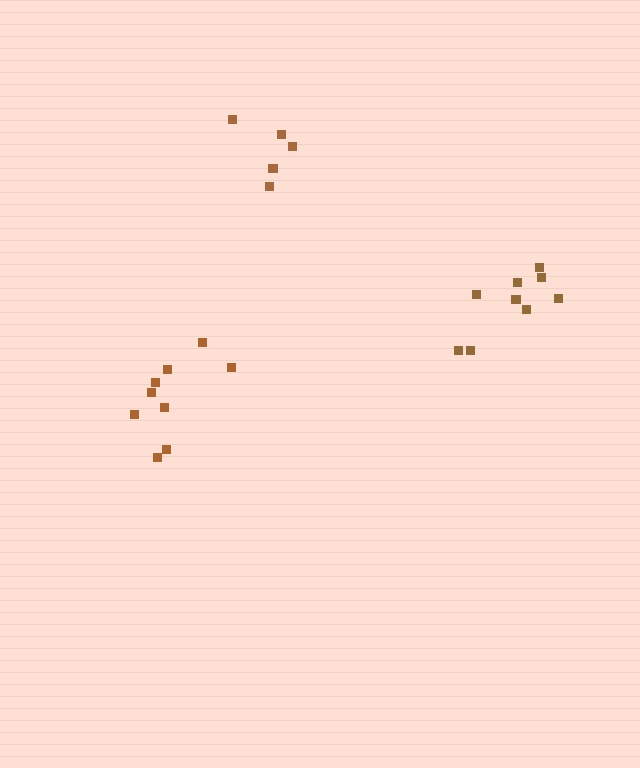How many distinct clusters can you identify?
There are 3 distinct clusters.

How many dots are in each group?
Group 1: 9 dots, Group 2: 9 dots, Group 3: 5 dots (23 total).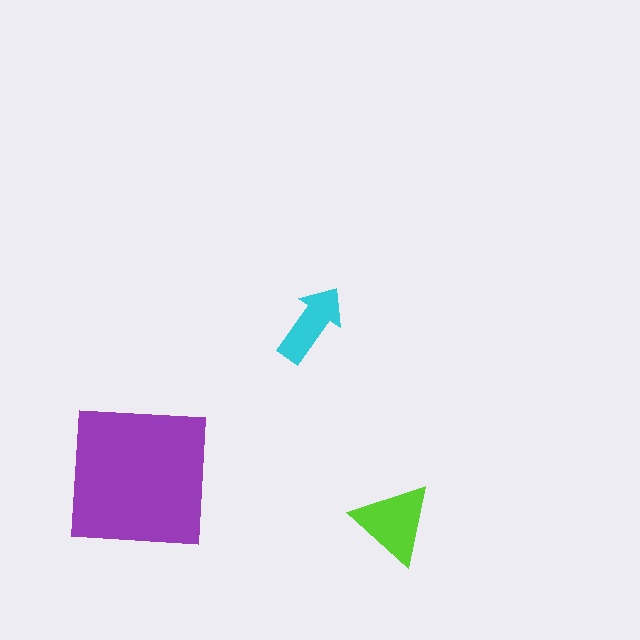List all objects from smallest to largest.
The cyan arrow, the lime triangle, the purple square.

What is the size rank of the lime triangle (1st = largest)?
2nd.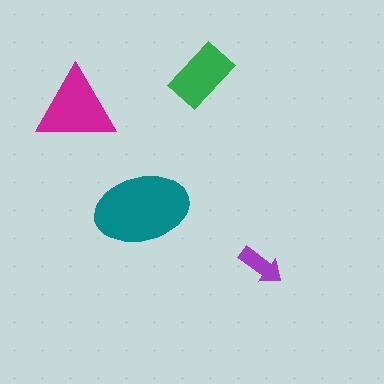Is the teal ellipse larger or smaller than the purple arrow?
Larger.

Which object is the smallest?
The purple arrow.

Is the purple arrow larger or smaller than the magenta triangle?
Smaller.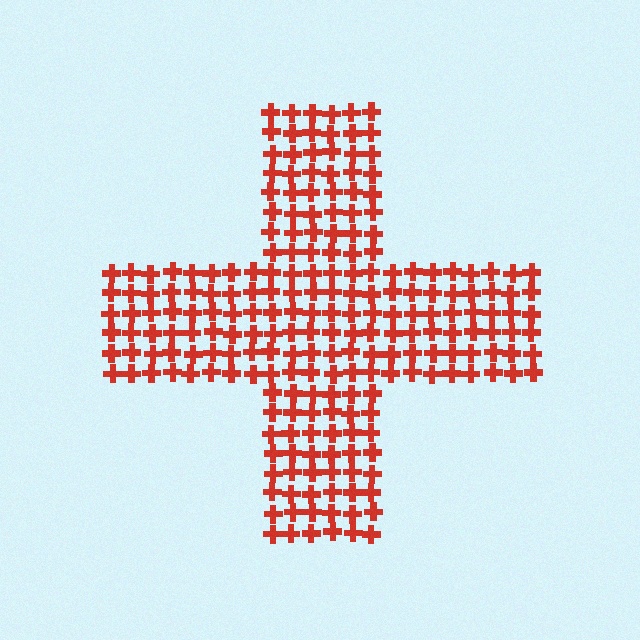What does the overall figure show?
The overall figure shows a cross.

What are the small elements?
The small elements are crosses.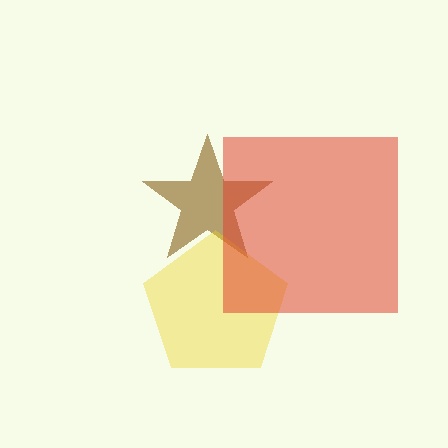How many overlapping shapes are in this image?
There are 3 overlapping shapes in the image.